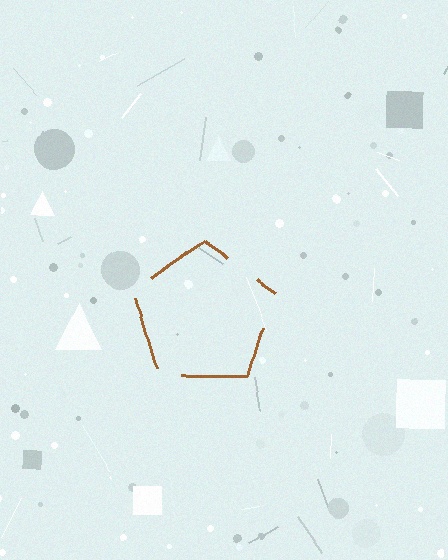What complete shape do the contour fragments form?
The contour fragments form a pentagon.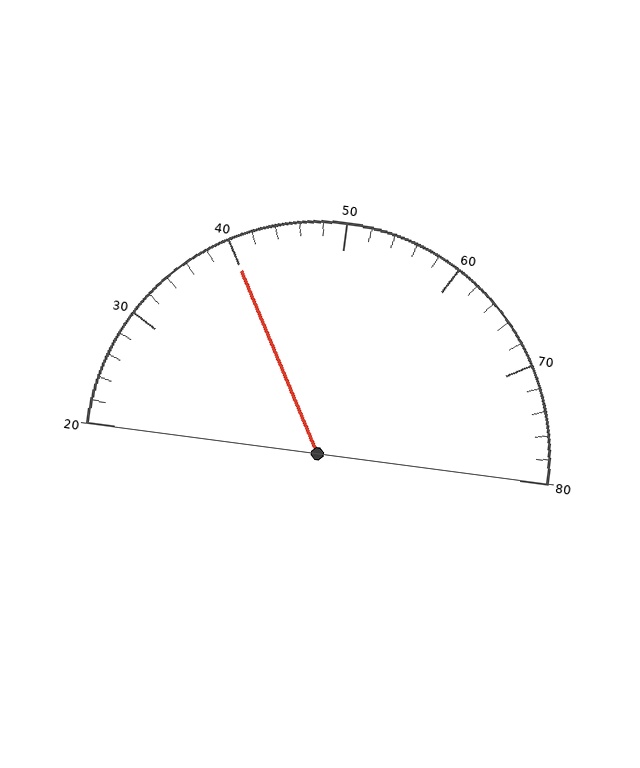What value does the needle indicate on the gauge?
The needle indicates approximately 40.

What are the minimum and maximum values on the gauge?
The gauge ranges from 20 to 80.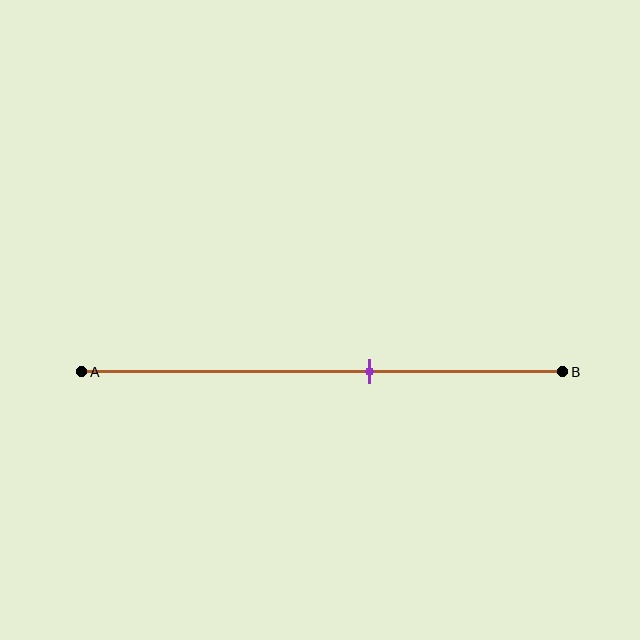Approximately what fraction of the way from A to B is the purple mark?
The purple mark is approximately 60% of the way from A to B.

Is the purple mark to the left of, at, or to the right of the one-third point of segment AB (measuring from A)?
The purple mark is to the right of the one-third point of segment AB.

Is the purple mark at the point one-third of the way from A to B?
No, the mark is at about 60% from A, not at the 33% one-third point.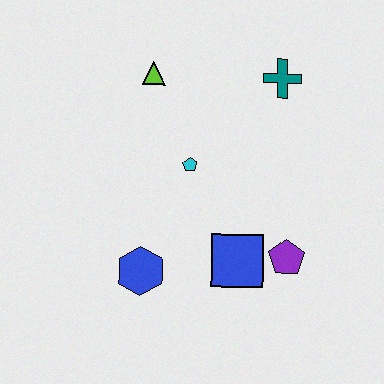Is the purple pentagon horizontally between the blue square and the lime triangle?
No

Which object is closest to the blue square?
The purple pentagon is closest to the blue square.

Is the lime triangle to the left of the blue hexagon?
No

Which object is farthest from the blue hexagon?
The teal cross is farthest from the blue hexagon.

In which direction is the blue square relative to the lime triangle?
The blue square is below the lime triangle.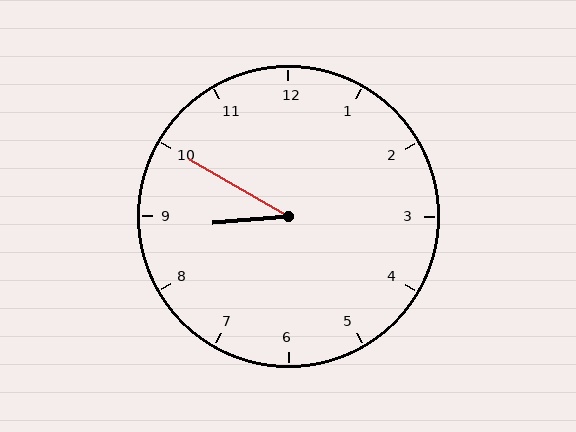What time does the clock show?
8:50.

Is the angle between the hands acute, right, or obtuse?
It is acute.